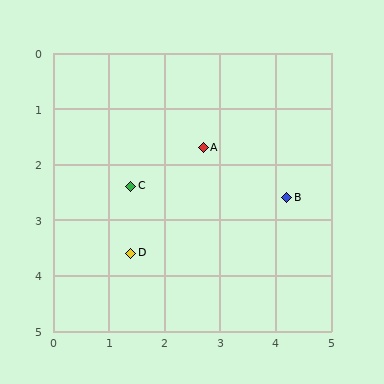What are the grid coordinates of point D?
Point D is at approximately (1.4, 3.6).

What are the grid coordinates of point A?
Point A is at approximately (2.7, 1.7).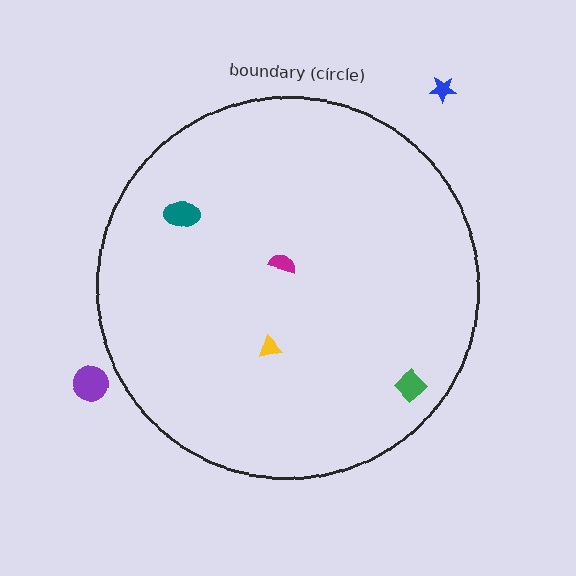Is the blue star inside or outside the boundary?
Outside.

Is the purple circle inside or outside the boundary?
Outside.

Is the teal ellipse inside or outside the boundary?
Inside.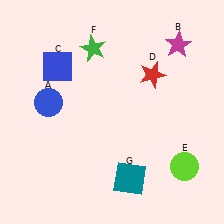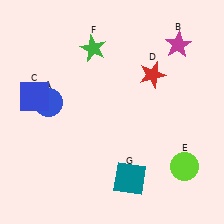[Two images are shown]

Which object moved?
The blue square (C) moved down.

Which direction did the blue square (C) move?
The blue square (C) moved down.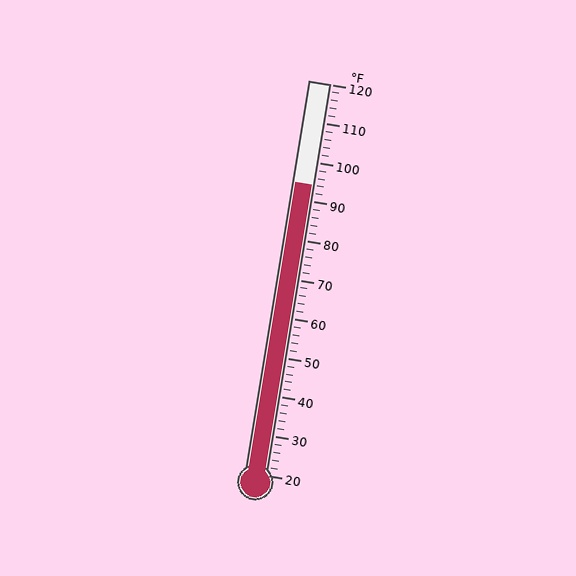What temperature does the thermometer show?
The thermometer shows approximately 94°F.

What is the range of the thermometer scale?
The thermometer scale ranges from 20°F to 120°F.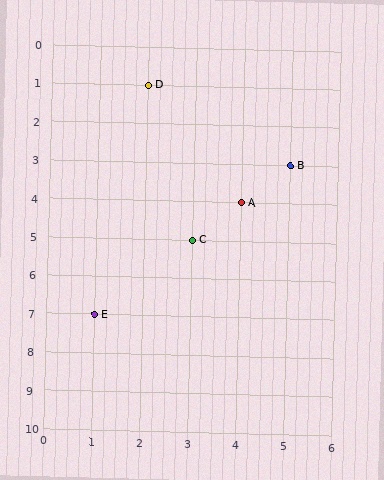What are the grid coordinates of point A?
Point A is at grid coordinates (4, 4).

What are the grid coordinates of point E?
Point E is at grid coordinates (1, 7).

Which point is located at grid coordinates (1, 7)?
Point E is at (1, 7).